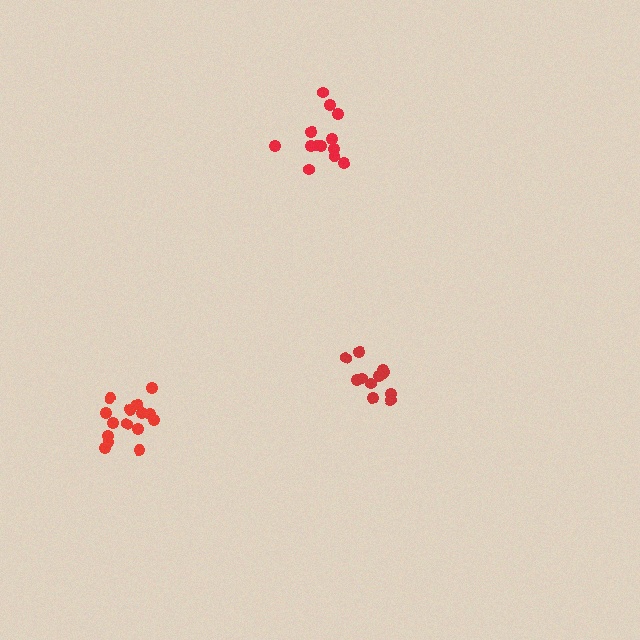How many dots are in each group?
Group 1: 12 dots, Group 2: 15 dots, Group 3: 13 dots (40 total).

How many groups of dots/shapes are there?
There are 3 groups.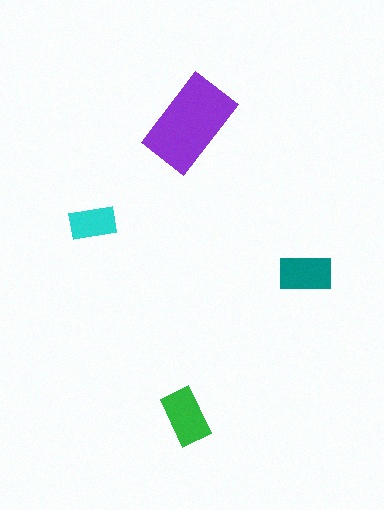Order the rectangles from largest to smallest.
the purple one, the green one, the teal one, the cyan one.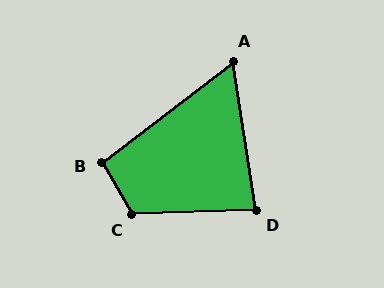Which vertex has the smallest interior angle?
A, at approximately 61 degrees.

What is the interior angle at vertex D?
Approximately 83 degrees (acute).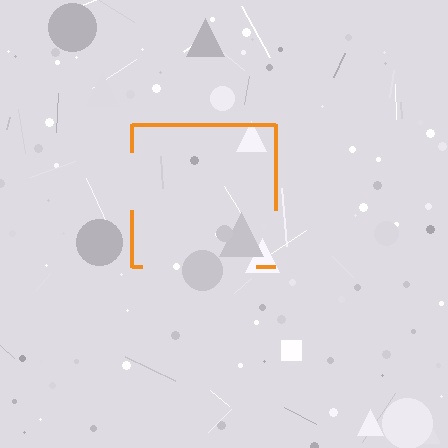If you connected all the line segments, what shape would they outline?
They would outline a square.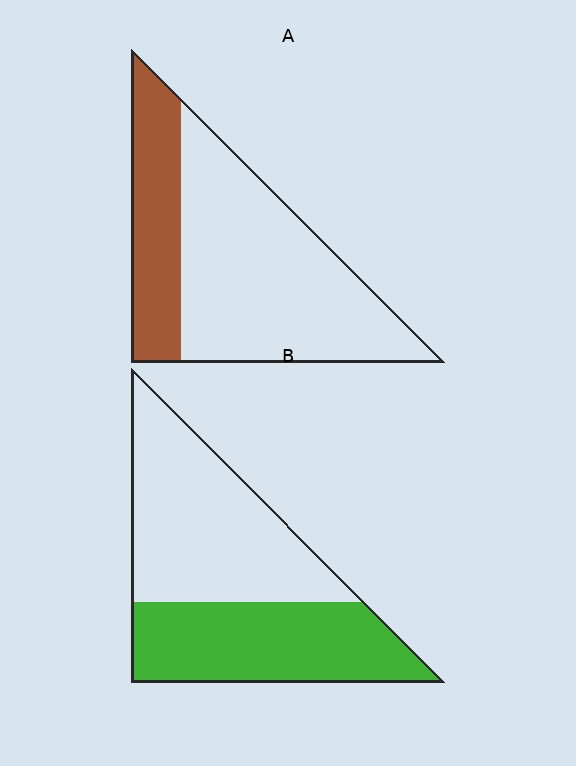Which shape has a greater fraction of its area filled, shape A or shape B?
Shape B.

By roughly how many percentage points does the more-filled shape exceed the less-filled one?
By roughly 15 percentage points (B over A).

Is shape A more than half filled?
No.